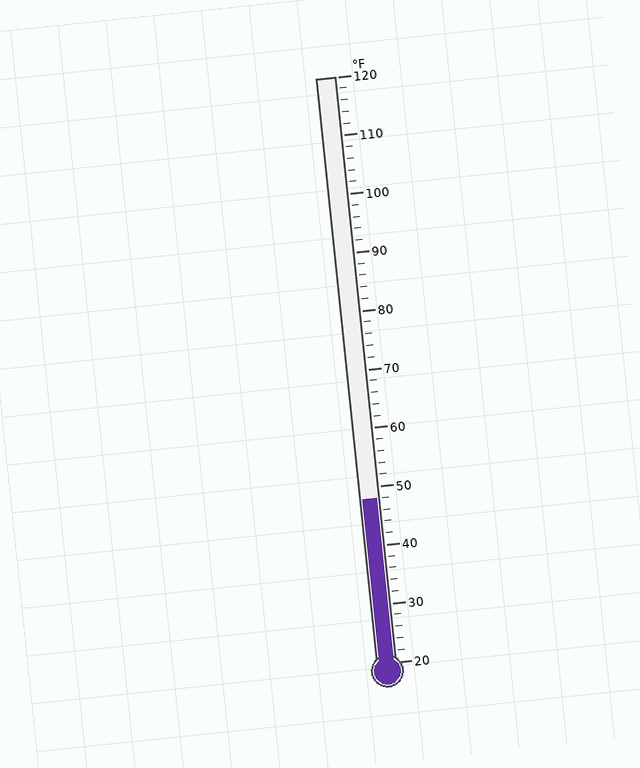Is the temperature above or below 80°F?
The temperature is below 80°F.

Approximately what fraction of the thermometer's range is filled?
The thermometer is filled to approximately 30% of its range.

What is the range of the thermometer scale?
The thermometer scale ranges from 20°F to 120°F.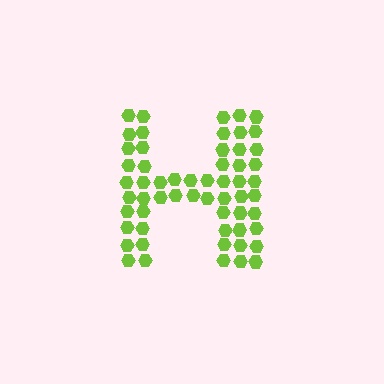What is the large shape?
The large shape is the letter H.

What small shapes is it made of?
It is made of small hexagons.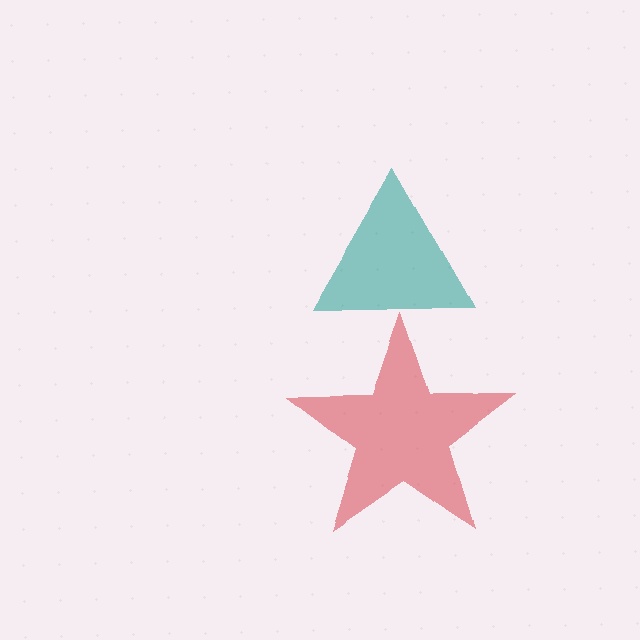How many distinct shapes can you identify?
There are 2 distinct shapes: a teal triangle, a red star.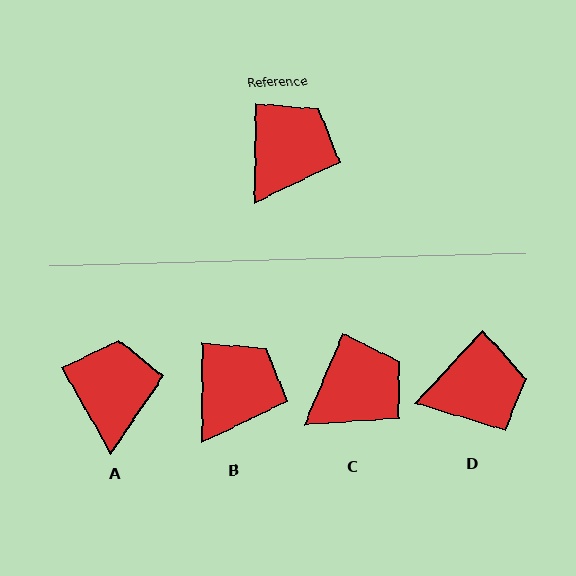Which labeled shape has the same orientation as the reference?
B.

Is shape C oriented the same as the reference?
No, it is off by about 22 degrees.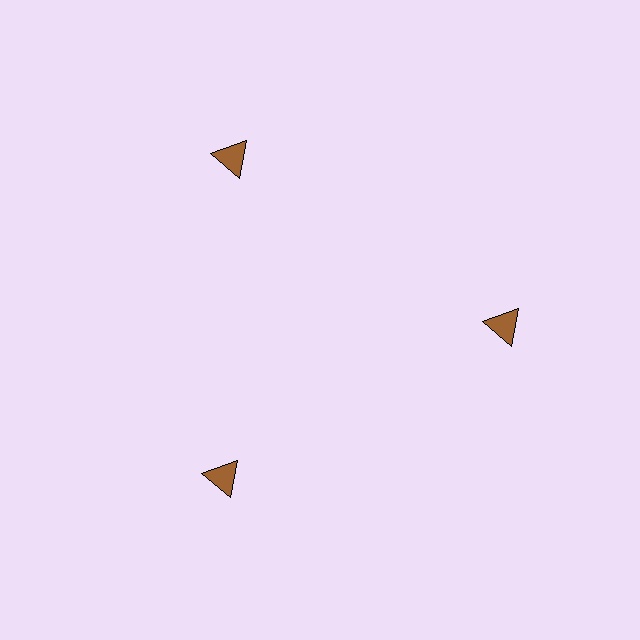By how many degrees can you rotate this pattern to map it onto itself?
The pattern maps onto itself every 120 degrees of rotation.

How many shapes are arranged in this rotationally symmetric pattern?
There are 3 shapes, arranged in 3 groups of 1.